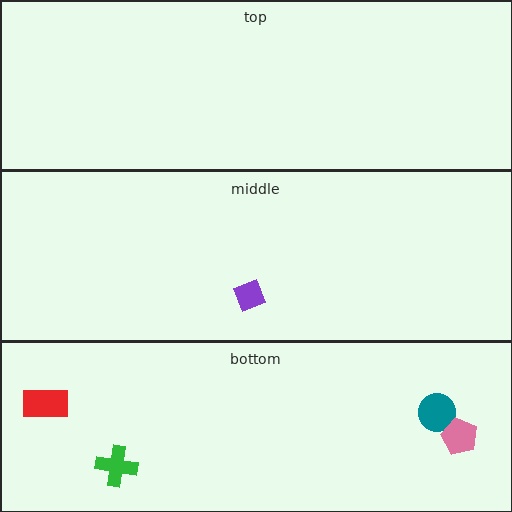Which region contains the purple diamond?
The middle region.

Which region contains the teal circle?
The bottom region.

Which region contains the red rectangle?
The bottom region.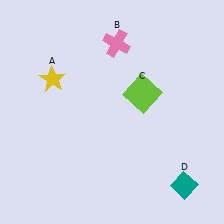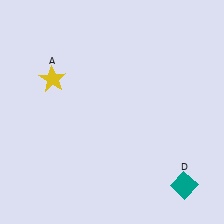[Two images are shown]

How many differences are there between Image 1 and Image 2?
There are 2 differences between the two images.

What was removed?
The pink cross (B), the lime square (C) were removed in Image 2.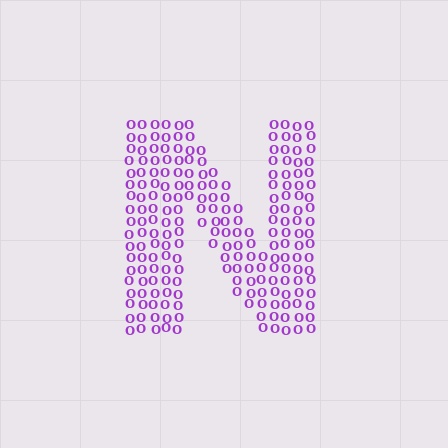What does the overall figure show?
The overall figure shows the letter N.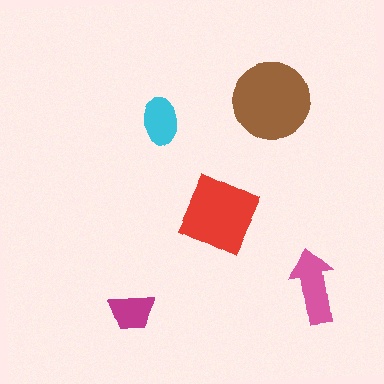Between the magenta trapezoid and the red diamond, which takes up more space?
The red diamond.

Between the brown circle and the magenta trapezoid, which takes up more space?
The brown circle.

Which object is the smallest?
The magenta trapezoid.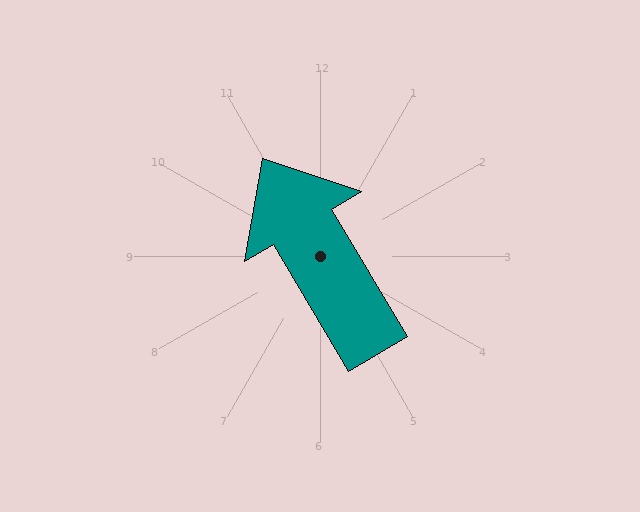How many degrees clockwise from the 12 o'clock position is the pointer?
Approximately 329 degrees.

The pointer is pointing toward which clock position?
Roughly 11 o'clock.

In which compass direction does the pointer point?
Northwest.